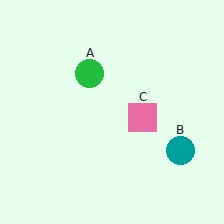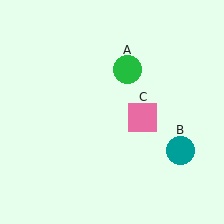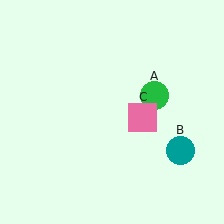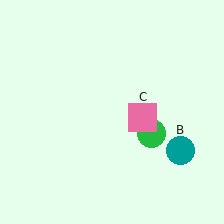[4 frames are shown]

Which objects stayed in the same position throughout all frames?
Teal circle (object B) and pink square (object C) remained stationary.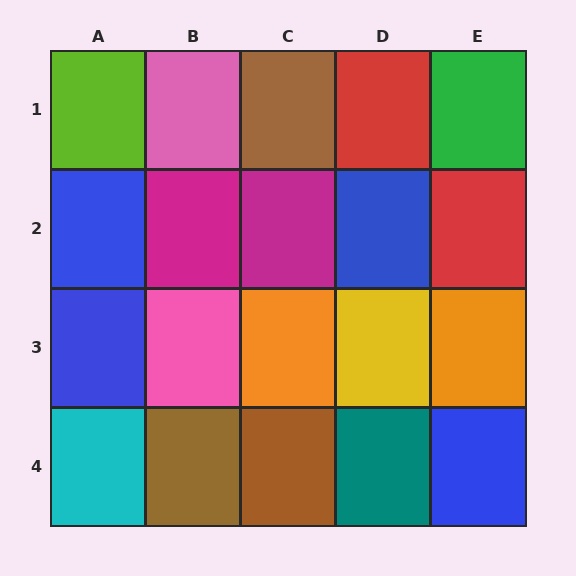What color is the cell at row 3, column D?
Yellow.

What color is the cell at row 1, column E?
Green.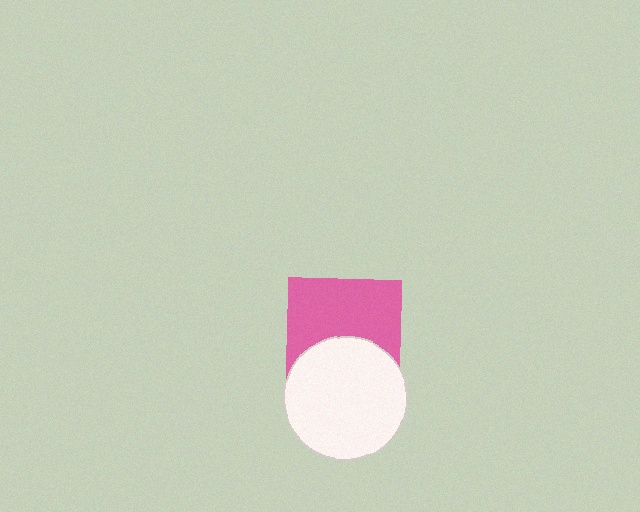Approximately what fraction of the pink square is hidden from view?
Roughly 40% of the pink square is hidden behind the white circle.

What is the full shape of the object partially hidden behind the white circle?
The partially hidden object is a pink square.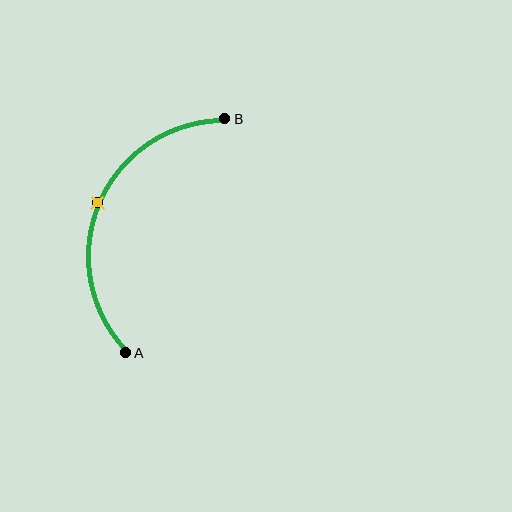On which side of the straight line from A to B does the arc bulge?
The arc bulges to the left of the straight line connecting A and B.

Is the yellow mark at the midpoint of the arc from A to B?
Yes. The yellow mark lies on the arc at equal arc-length from both A and B — it is the arc midpoint.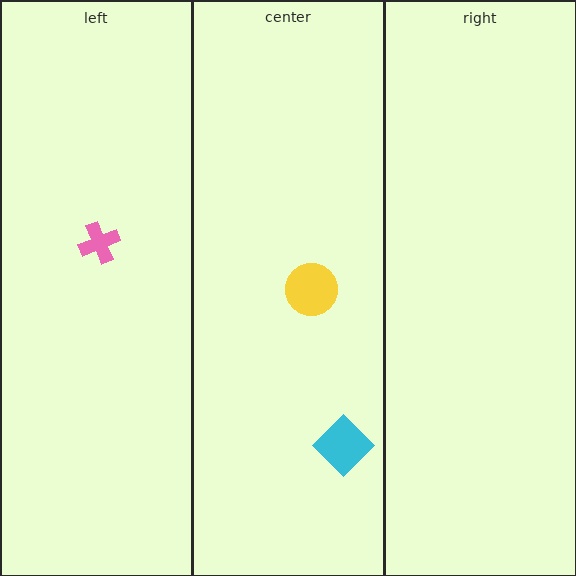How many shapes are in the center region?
2.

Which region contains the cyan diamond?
The center region.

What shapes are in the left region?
The pink cross.